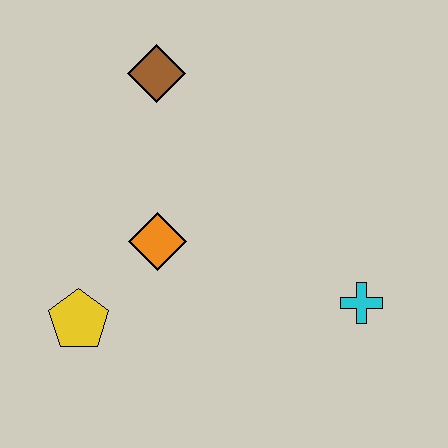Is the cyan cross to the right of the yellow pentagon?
Yes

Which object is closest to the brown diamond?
The orange diamond is closest to the brown diamond.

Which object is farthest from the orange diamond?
The cyan cross is farthest from the orange diamond.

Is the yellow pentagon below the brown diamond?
Yes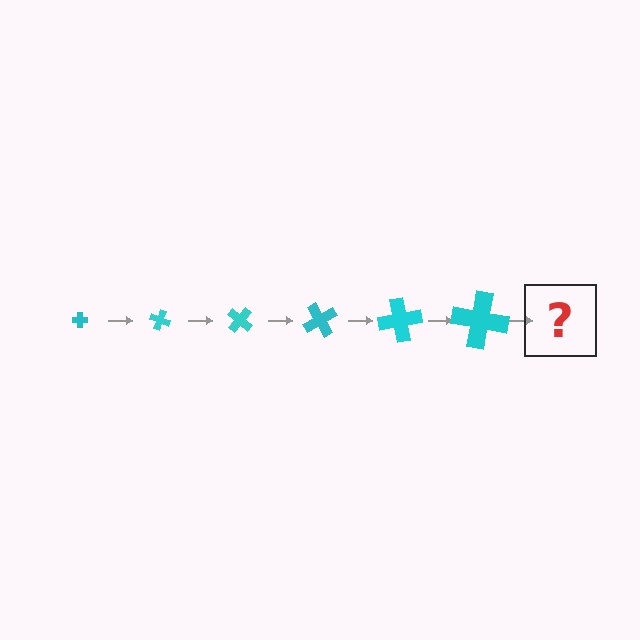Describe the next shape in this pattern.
It should be a cross, larger than the previous one and rotated 120 degrees from the start.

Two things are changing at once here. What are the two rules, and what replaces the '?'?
The two rules are that the cross grows larger each step and it rotates 20 degrees each step. The '?' should be a cross, larger than the previous one and rotated 120 degrees from the start.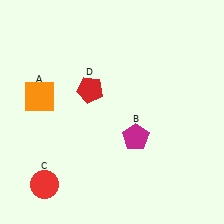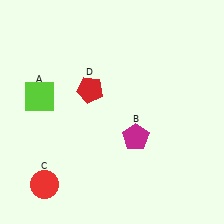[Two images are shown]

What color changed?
The square (A) changed from orange in Image 1 to lime in Image 2.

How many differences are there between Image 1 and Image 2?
There is 1 difference between the two images.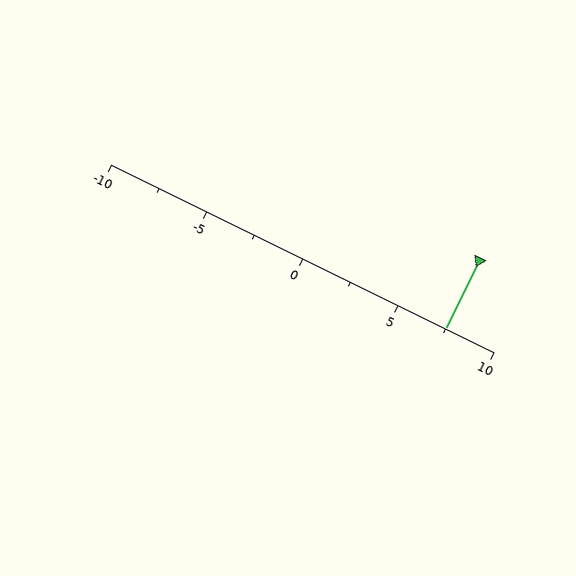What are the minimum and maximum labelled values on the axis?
The axis runs from -10 to 10.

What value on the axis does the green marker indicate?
The marker indicates approximately 7.5.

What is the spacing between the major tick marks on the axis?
The major ticks are spaced 5 apart.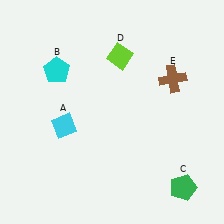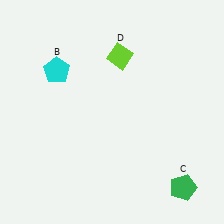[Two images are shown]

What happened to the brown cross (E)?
The brown cross (E) was removed in Image 2. It was in the top-right area of Image 1.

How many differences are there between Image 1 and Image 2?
There are 2 differences between the two images.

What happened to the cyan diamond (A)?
The cyan diamond (A) was removed in Image 2. It was in the bottom-left area of Image 1.